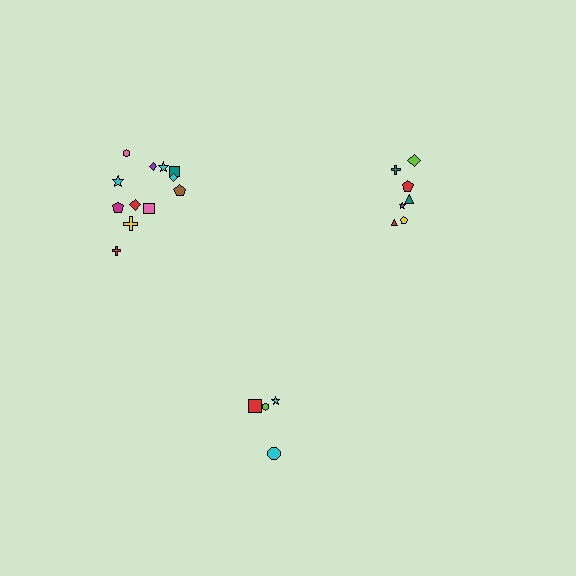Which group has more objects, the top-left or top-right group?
The top-left group.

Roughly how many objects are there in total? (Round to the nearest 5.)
Roughly 25 objects in total.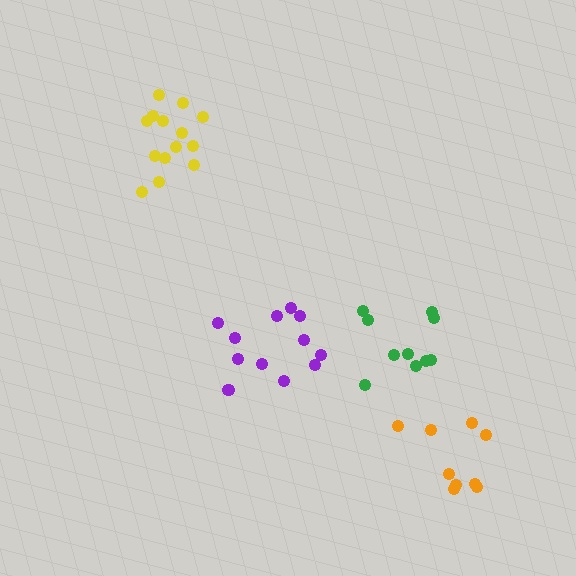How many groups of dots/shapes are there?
There are 4 groups.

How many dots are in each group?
Group 1: 10 dots, Group 2: 14 dots, Group 3: 10 dots, Group 4: 13 dots (47 total).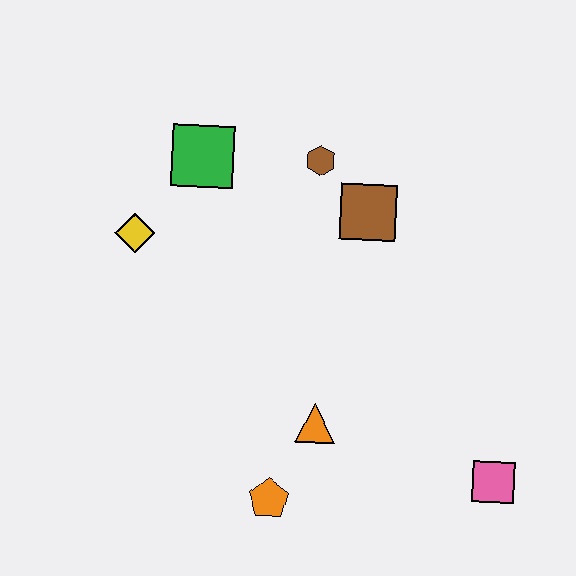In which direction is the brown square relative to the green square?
The brown square is to the right of the green square.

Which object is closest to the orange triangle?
The orange pentagon is closest to the orange triangle.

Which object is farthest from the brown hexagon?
The pink square is farthest from the brown hexagon.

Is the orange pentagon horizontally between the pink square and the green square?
Yes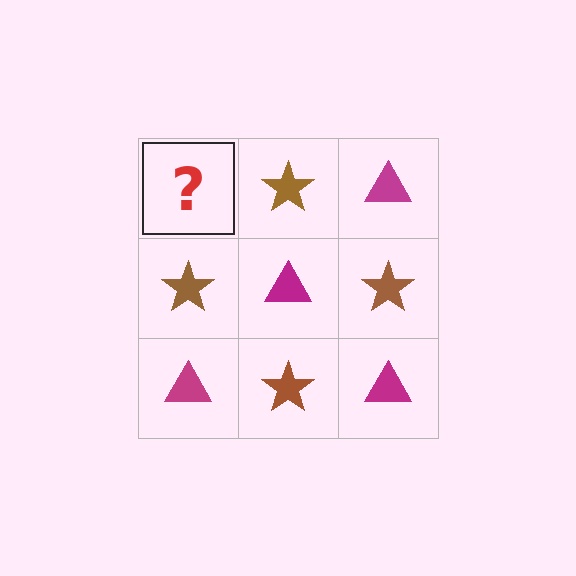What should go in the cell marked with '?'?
The missing cell should contain a magenta triangle.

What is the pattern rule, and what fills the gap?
The rule is that it alternates magenta triangle and brown star in a checkerboard pattern. The gap should be filled with a magenta triangle.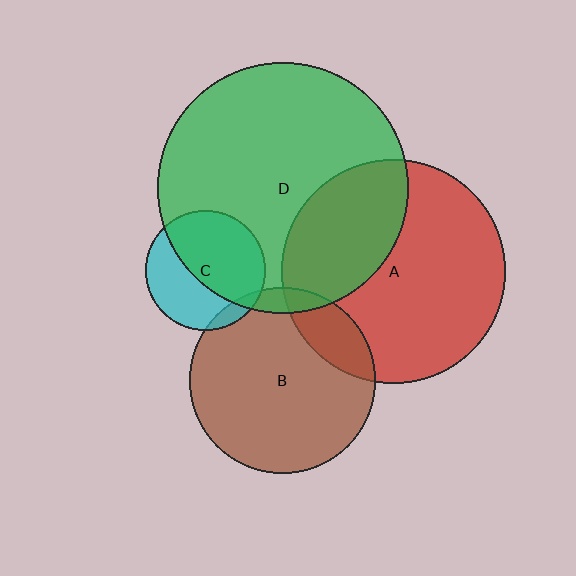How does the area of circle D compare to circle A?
Approximately 1.3 times.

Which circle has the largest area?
Circle D (green).